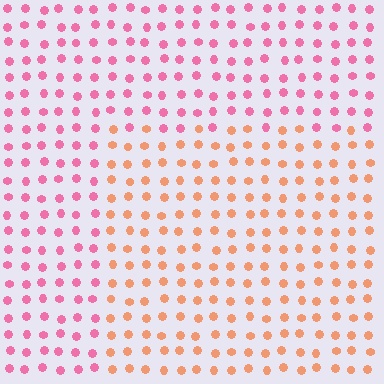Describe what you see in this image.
The image is filled with small pink elements in a uniform arrangement. A rectangle-shaped region is visible where the elements are tinted to a slightly different hue, forming a subtle color boundary.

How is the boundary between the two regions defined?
The boundary is defined purely by a slight shift in hue (about 46 degrees). Spacing, size, and orientation are identical on both sides.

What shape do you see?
I see a rectangle.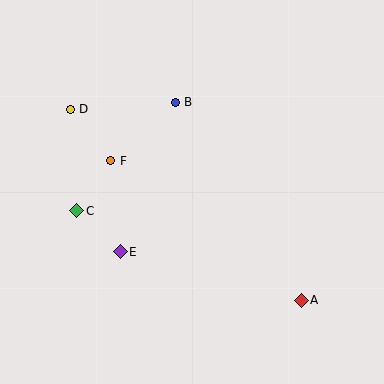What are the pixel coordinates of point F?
Point F is at (111, 161).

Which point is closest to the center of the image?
Point F at (111, 161) is closest to the center.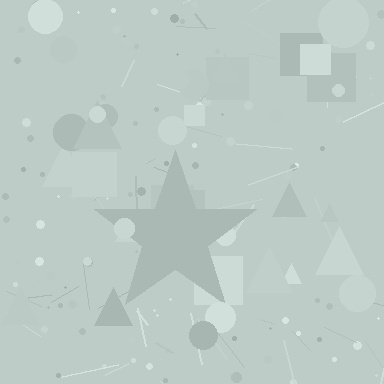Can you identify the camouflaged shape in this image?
The camouflaged shape is a star.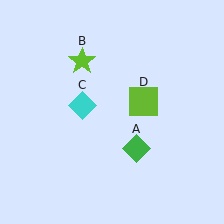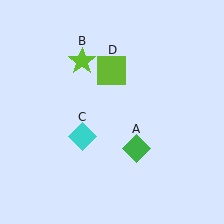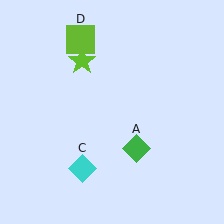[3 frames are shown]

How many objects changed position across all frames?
2 objects changed position: cyan diamond (object C), lime square (object D).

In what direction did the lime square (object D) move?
The lime square (object D) moved up and to the left.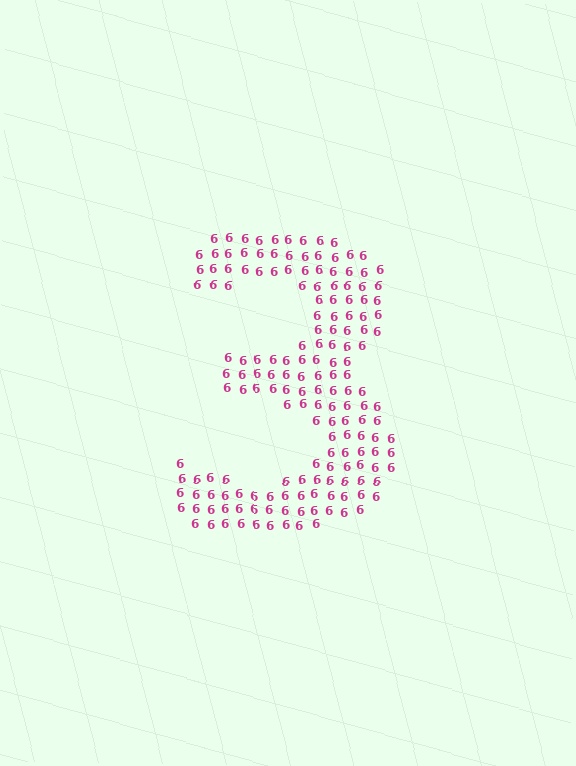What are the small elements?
The small elements are digit 6's.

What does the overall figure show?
The overall figure shows the digit 3.